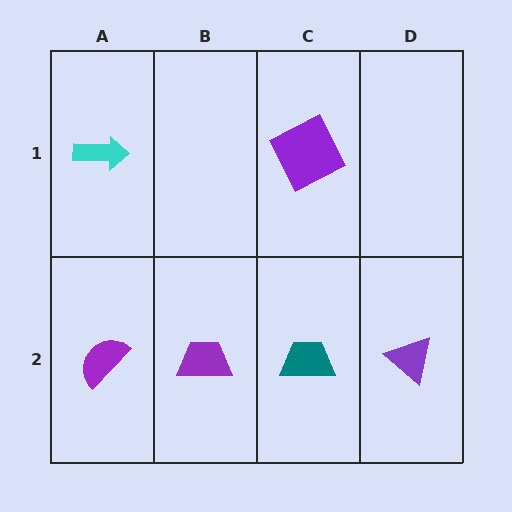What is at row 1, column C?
A purple square.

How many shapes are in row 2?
4 shapes.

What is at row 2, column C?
A teal trapezoid.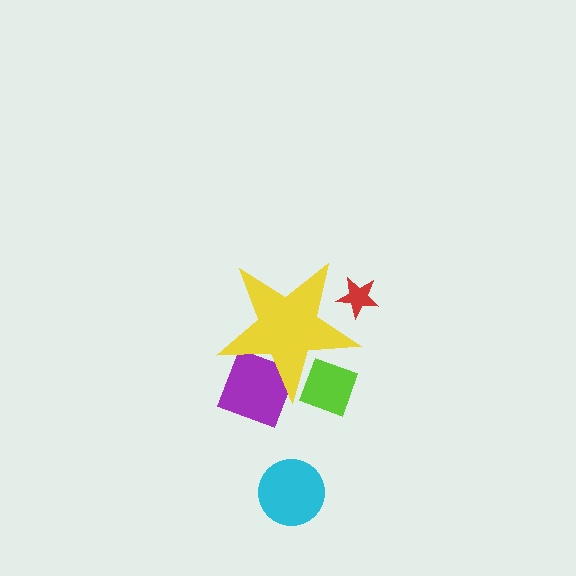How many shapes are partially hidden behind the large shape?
3 shapes are partially hidden.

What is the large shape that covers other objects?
A yellow star.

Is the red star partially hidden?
Yes, the red star is partially hidden behind the yellow star.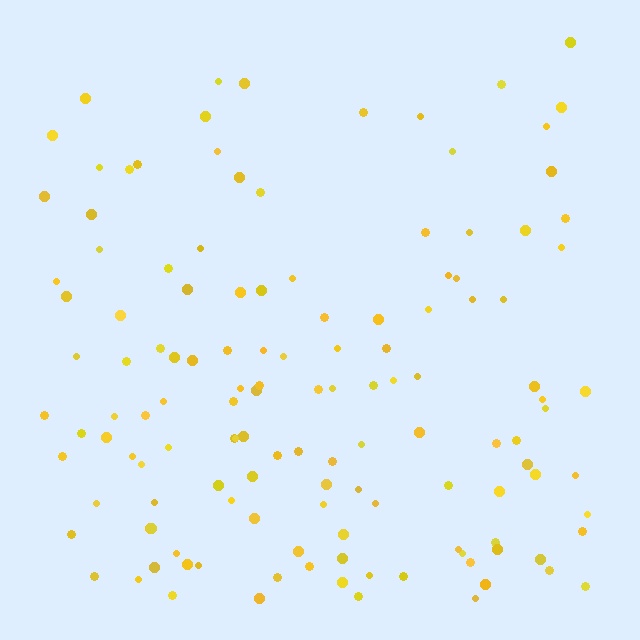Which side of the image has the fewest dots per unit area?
The top.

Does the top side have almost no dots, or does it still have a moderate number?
Still a moderate number, just noticeably fewer than the bottom.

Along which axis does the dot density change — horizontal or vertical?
Vertical.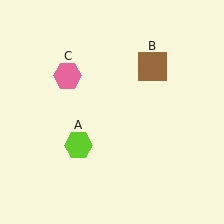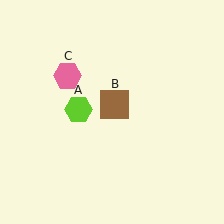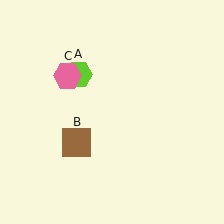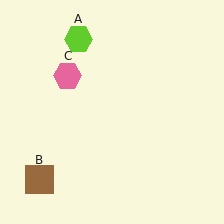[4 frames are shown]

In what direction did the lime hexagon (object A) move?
The lime hexagon (object A) moved up.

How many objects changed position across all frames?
2 objects changed position: lime hexagon (object A), brown square (object B).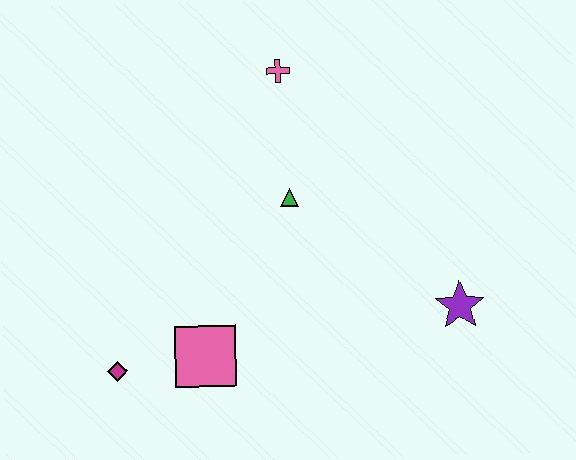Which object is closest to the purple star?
The green triangle is closest to the purple star.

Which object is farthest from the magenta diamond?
The purple star is farthest from the magenta diamond.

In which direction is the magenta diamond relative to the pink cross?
The magenta diamond is below the pink cross.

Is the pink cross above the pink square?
Yes